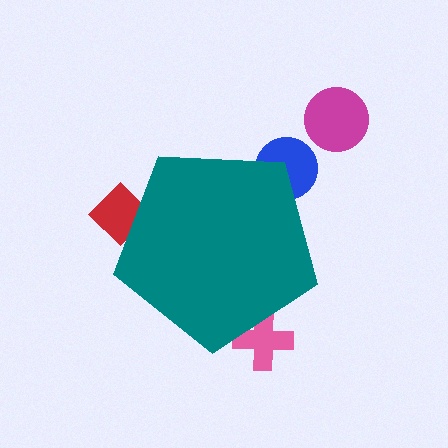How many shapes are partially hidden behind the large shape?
3 shapes are partially hidden.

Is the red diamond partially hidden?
Yes, the red diamond is partially hidden behind the teal pentagon.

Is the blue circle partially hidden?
Yes, the blue circle is partially hidden behind the teal pentagon.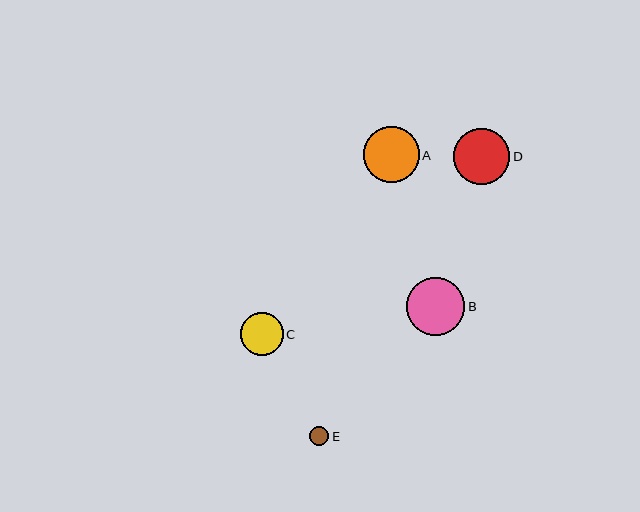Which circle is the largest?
Circle B is the largest with a size of approximately 58 pixels.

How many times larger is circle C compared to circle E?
Circle C is approximately 2.2 times the size of circle E.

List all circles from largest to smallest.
From largest to smallest: B, D, A, C, E.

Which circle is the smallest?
Circle E is the smallest with a size of approximately 19 pixels.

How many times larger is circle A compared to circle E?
Circle A is approximately 2.9 times the size of circle E.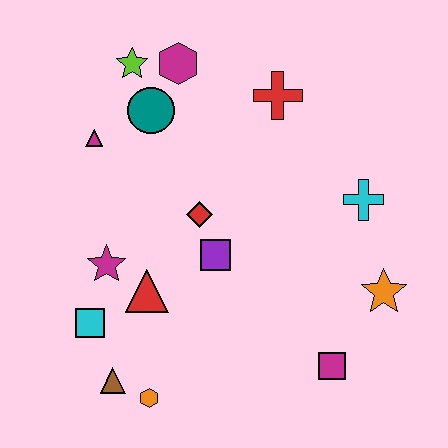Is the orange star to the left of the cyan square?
No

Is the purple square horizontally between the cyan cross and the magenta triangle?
Yes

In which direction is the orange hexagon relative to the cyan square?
The orange hexagon is below the cyan square.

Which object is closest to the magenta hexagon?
The lime star is closest to the magenta hexagon.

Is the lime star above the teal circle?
Yes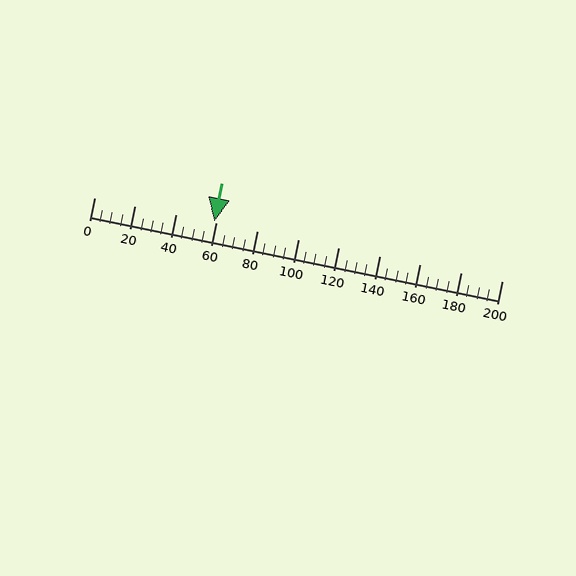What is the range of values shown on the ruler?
The ruler shows values from 0 to 200.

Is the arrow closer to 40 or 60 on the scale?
The arrow is closer to 60.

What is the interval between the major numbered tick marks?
The major tick marks are spaced 20 units apart.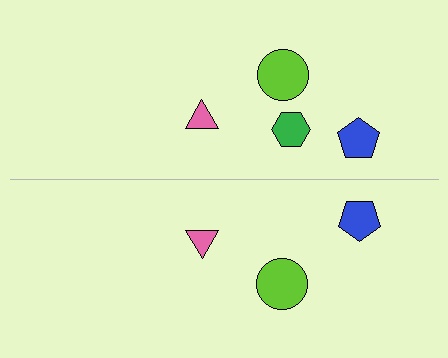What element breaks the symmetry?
A green hexagon is missing from the bottom side.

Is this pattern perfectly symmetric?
No, the pattern is not perfectly symmetric. A green hexagon is missing from the bottom side.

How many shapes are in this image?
There are 7 shapes in this image.